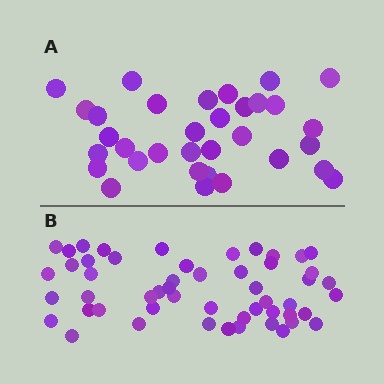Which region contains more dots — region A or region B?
Region B (the bottom region) has more dots.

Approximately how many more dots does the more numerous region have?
Region B has approximately 20 more dots than region A.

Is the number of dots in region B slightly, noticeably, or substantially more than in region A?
Region B has substantially more. The ratio is roughly 1.6 to 1.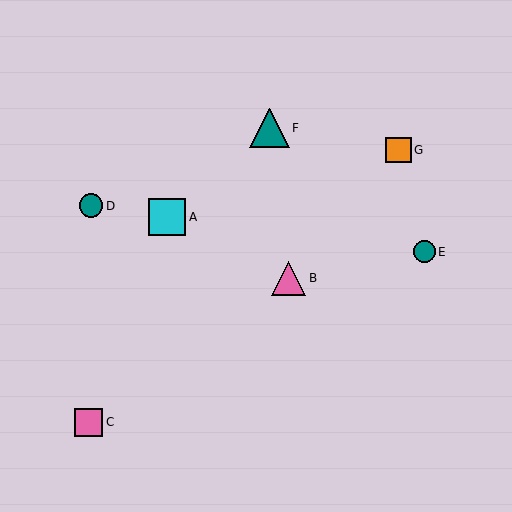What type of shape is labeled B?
Shape B is a pink triangle.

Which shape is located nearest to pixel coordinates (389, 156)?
The orange square (labeled G) at (399, 150) is nearest to that location.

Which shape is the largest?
The teal triangle (labeled F) is the largest.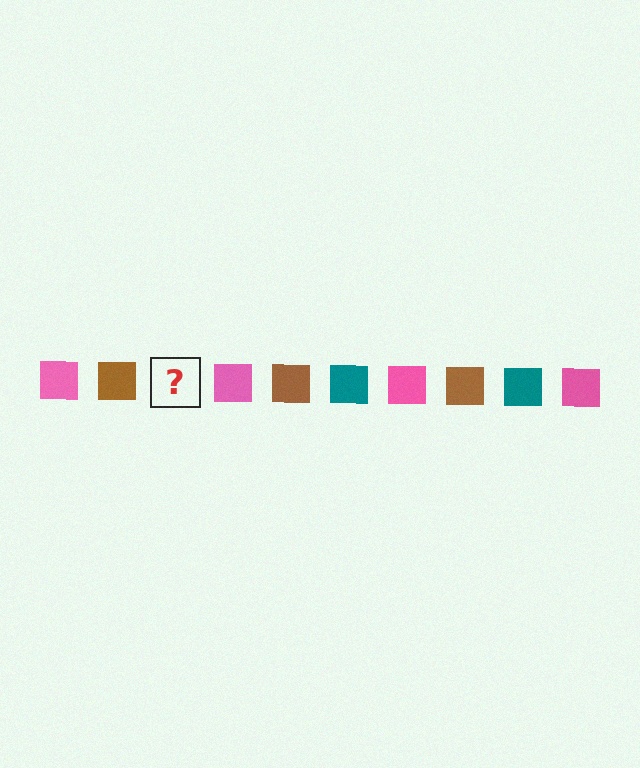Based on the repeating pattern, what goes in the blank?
The blank should be a teal square.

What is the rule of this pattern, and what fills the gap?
The rule is that the pattern cycles through pink, brown, teal squares. The gap should be filled with a teal square.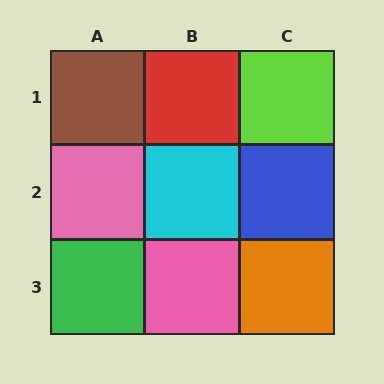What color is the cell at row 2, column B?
Cyan.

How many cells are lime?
1 cell is lime.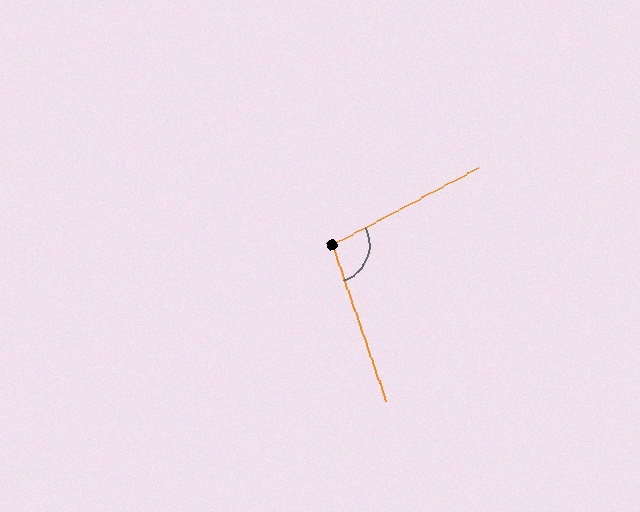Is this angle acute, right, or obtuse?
It is obtuse.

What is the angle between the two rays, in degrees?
Approximately 99 degrees.